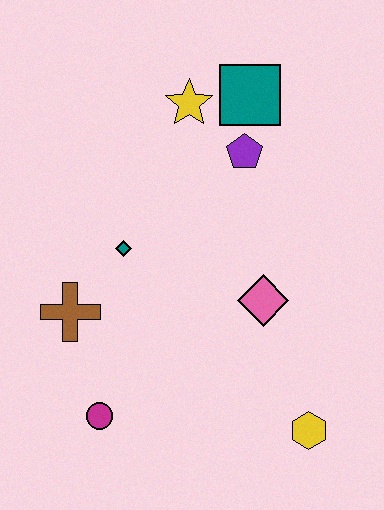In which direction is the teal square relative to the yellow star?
The teal square is to the right of the yellow star.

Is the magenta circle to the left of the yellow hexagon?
Yes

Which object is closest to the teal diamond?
The brown cross is closest to the teal diamond.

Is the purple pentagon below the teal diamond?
No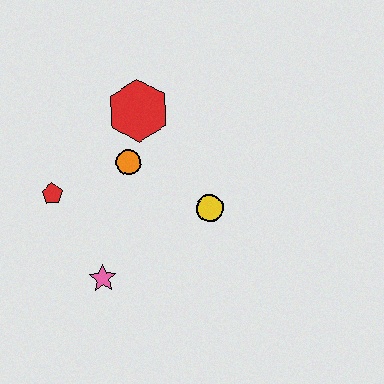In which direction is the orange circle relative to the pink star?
The orange circle is above the pink star.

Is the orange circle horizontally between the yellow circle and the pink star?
Yes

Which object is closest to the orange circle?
The red hexagon is closest to the orange circle.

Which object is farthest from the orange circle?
The pink star is farthest from the orange circle.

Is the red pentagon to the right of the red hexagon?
No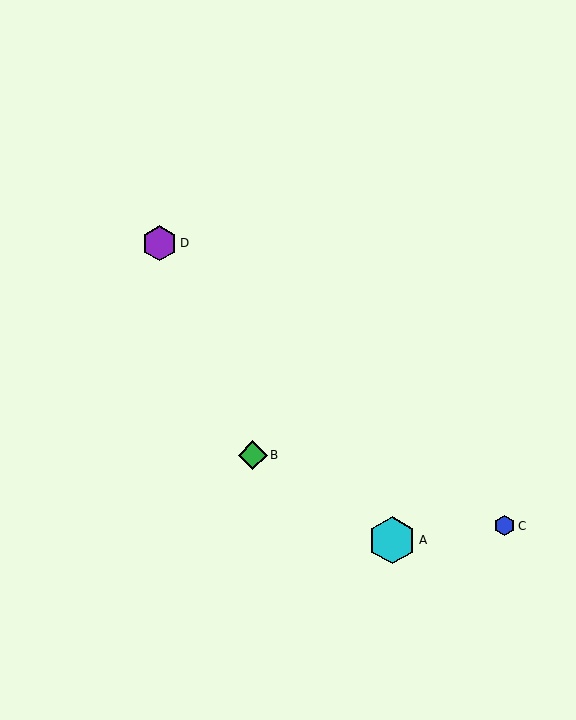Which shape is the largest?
The cyan hexagon (labeled A) is the largest.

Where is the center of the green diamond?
The center of the green diamond is at (253, 455).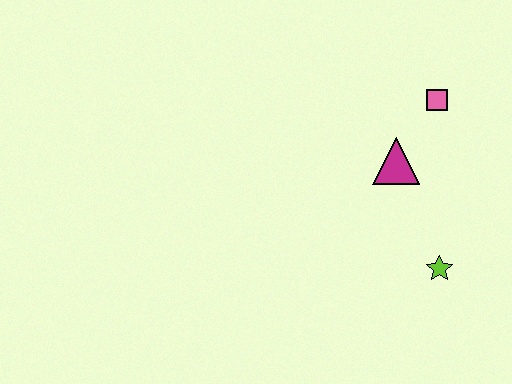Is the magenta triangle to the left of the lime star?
Yes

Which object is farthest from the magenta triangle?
The lime star is farthest from the magenta triangle.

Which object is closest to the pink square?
The magenta triangle is closest to the pink square.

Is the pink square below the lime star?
No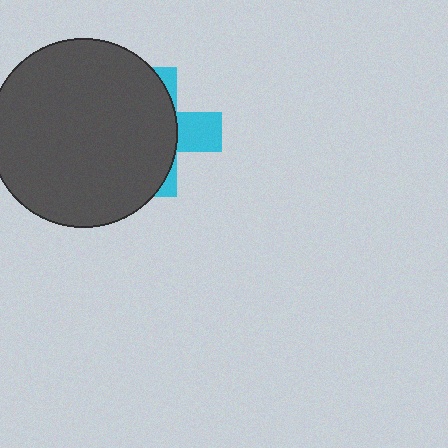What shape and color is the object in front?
The object in front is a dark gray circle.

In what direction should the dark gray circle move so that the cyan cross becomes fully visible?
The dark gray circle should move left. That is the shortest direction to clear the overlap and leave the cyan cross fully visible.